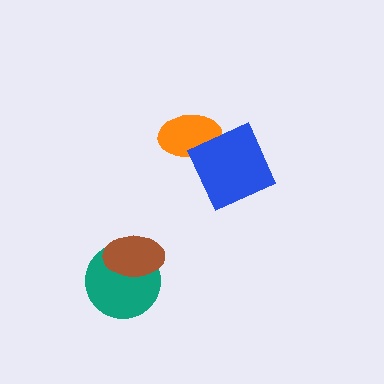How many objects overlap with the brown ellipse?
1 object overlaps with the brown ellipse.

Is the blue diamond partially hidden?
No, no other shape covers it.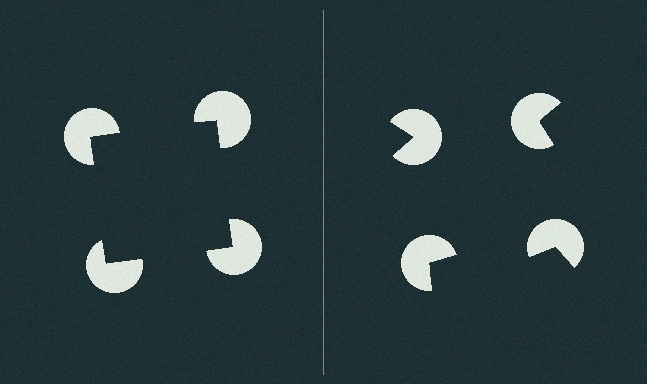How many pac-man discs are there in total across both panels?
8 — 4 on each side.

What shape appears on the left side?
An illusory square.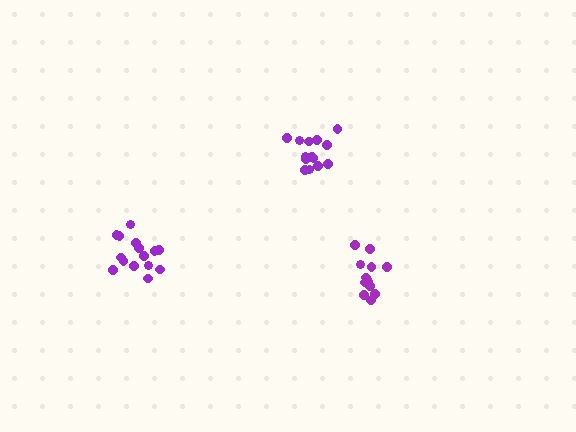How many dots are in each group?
Group 1: 12 dots, Group 2: 14 dots, Group 3: 15 dots (41 total).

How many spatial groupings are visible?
There are 3 spatial groupings.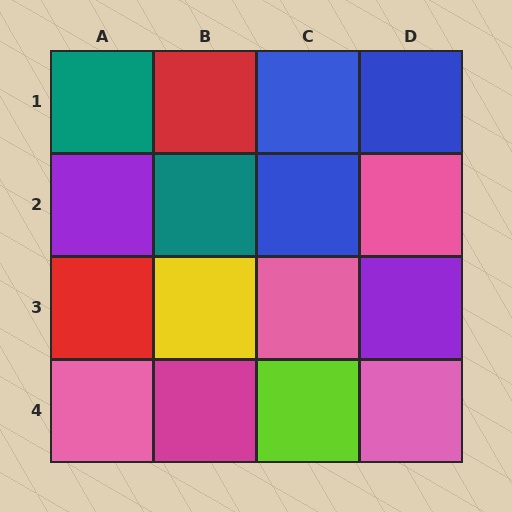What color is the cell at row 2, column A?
Purple.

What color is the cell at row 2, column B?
Teal.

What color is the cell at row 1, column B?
Red.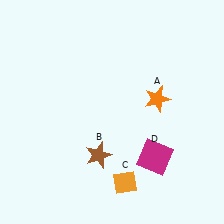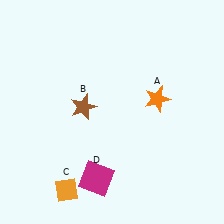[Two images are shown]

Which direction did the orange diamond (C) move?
The orange diamond (C) moved left.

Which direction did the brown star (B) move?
The brown star (B) moved up.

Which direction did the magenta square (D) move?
The magenta square (D) moved left.